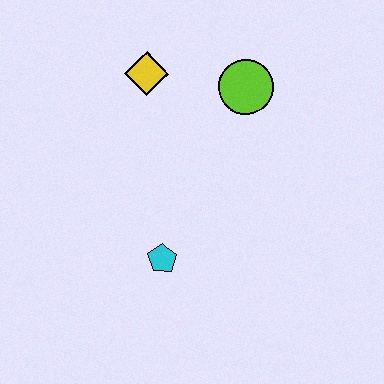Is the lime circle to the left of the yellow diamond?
No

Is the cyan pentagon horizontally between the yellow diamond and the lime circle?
Yes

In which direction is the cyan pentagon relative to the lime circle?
The cyan pentagon is below the lime circle.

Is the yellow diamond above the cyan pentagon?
Yes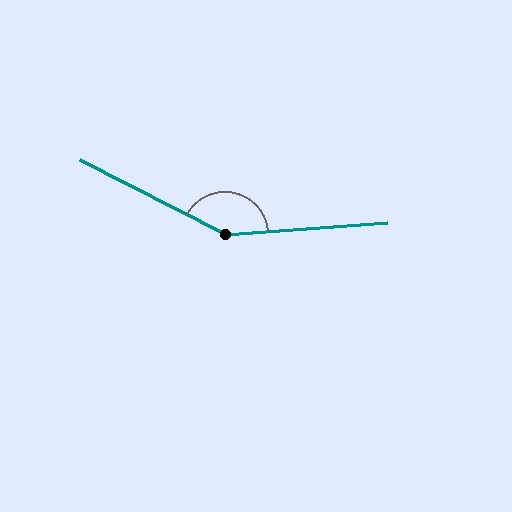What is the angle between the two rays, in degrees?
Approximately 149 degrees.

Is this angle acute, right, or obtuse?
It is obtuse.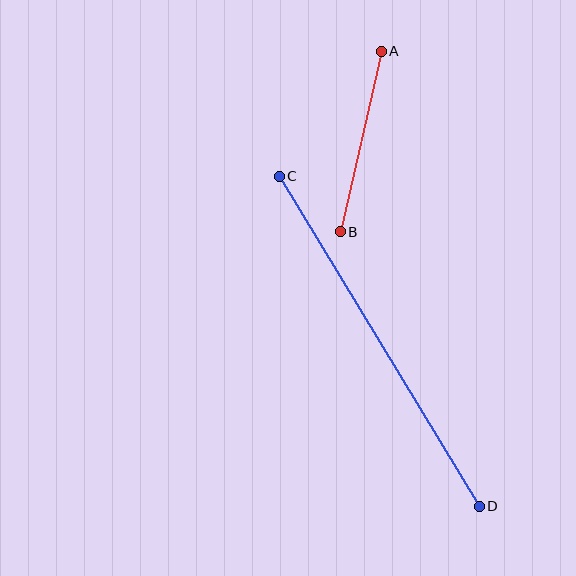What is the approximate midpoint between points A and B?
The midpoint is at approximately (361, 142) pixels.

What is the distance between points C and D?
The distance is approximately 386 pixels.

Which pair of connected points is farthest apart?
Points C and D are farthest apart.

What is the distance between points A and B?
The distance is approximately 185 pixels.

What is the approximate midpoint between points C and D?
The midpoint is at approximately (379, 341) pixels.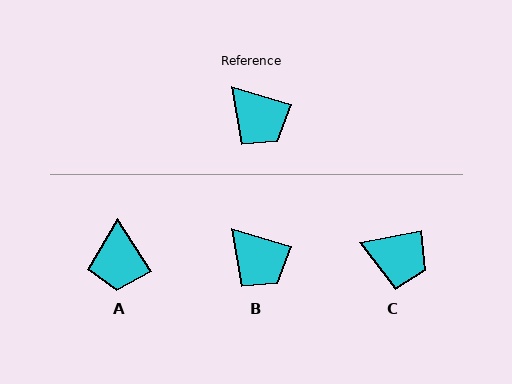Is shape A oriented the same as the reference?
No, it is off by about 40 degrees.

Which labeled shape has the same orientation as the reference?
B.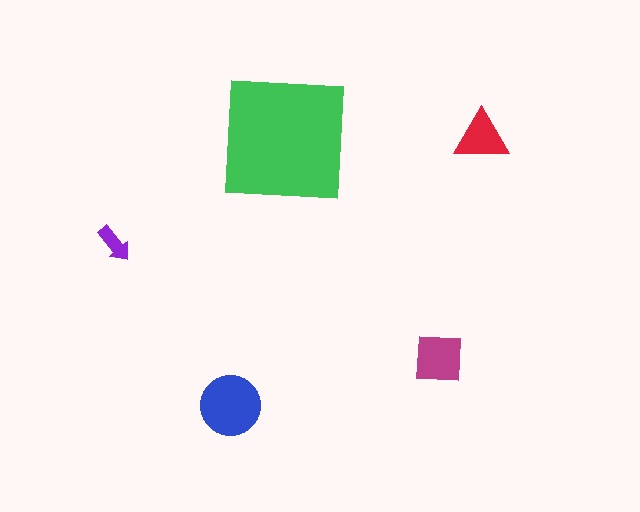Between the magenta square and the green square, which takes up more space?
The green square.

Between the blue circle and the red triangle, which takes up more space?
The blue circle.